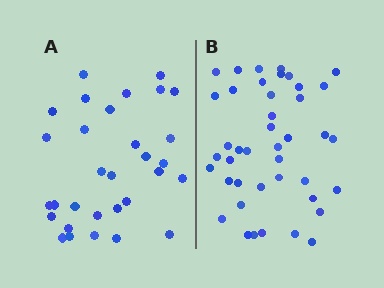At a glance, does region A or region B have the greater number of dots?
Region B (the right region) has more dots.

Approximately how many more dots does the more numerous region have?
Region B has roughly 12 or so more dots than region A.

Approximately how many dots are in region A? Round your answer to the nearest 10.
About 30 dots. (The exact count is 31, which rounds to 30.)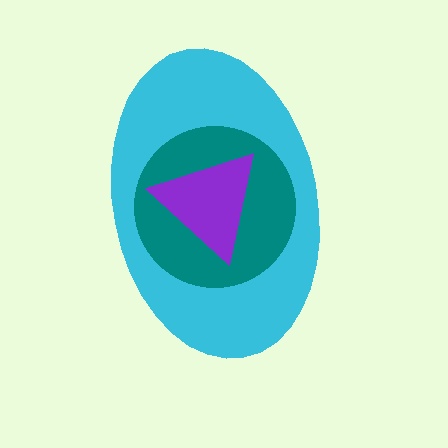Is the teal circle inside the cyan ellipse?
Yes.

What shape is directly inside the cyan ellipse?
The teal circle.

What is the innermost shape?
The purple triangle.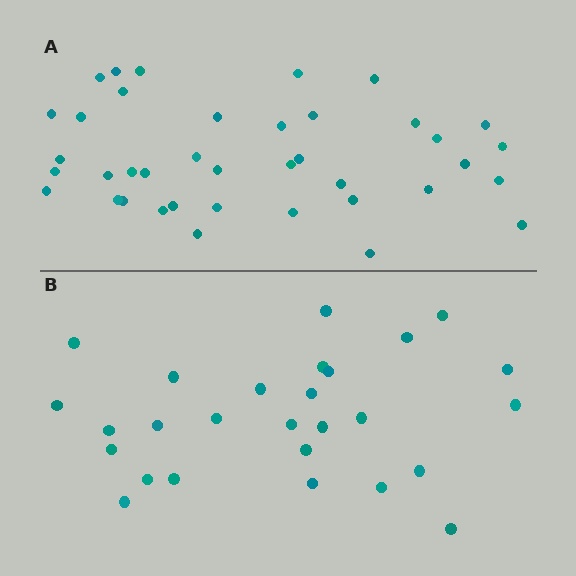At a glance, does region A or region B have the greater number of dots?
Region A (the top region) has more dots.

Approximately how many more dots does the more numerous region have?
Region A has roughly 12 or so more dots than region B.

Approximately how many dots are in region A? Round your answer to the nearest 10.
About 40 dots. (The exact count is 39, which rounds to 40.)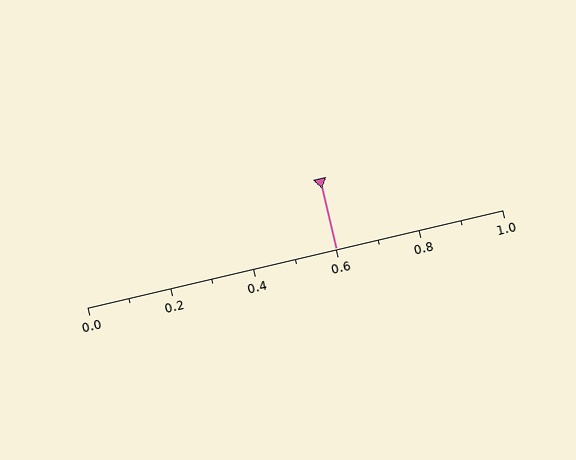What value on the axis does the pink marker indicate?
The marker indicates approximately 0.6.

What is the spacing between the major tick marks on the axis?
The major ticks are spaced 0.2 apart.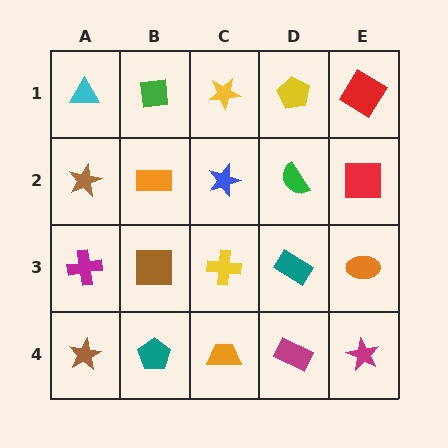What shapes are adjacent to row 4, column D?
A teal rectangle (row 3, column D), an orange trapezoid (row 4, column C), a magenta star (row 4, column E).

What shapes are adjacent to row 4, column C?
A yellow cross (row 3, column C), a teal pentagon (row 4, column B), a magenta rectangle (row 4, column D).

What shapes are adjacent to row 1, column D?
A green semicircle (row 2, column D), a yellow star (row 1, column C), a red diamond (row 1, column E).